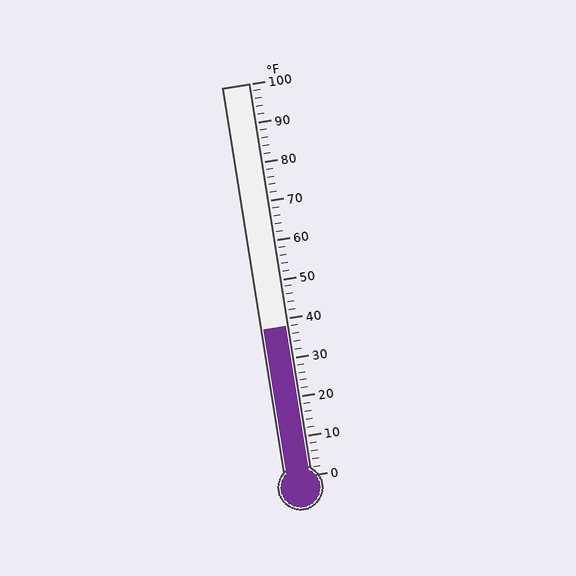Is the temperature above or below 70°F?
The temperature is below 70°F.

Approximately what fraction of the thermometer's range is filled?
The thermometer is filled to approximately 40% of its range.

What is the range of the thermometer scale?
The thermometer scale ranges from 0°F to 100°F.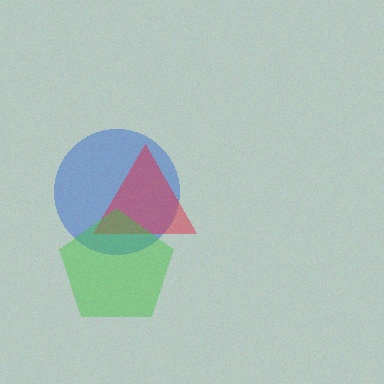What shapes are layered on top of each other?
The layered shapes are: a blue circle, a red triangle, a green pentagon.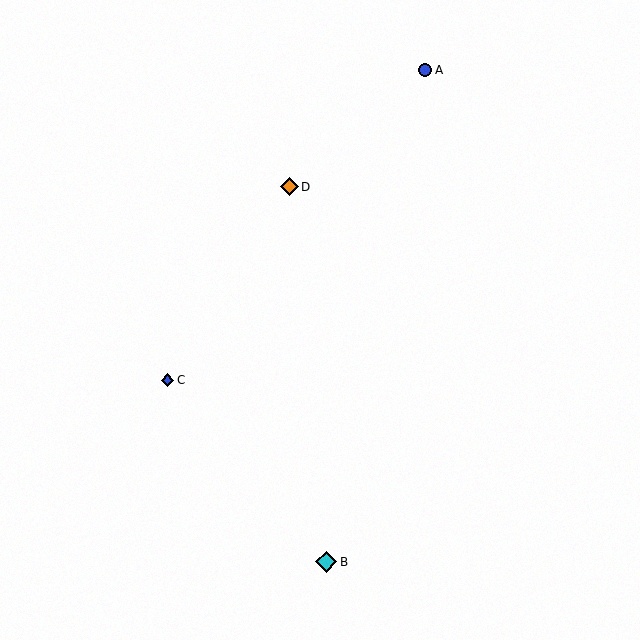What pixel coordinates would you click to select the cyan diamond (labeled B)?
Click at (326, 562) to select the cyan diamond B.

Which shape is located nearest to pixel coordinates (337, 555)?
The cyan diamond (labeled B) at (326, 562) is nearest to that location.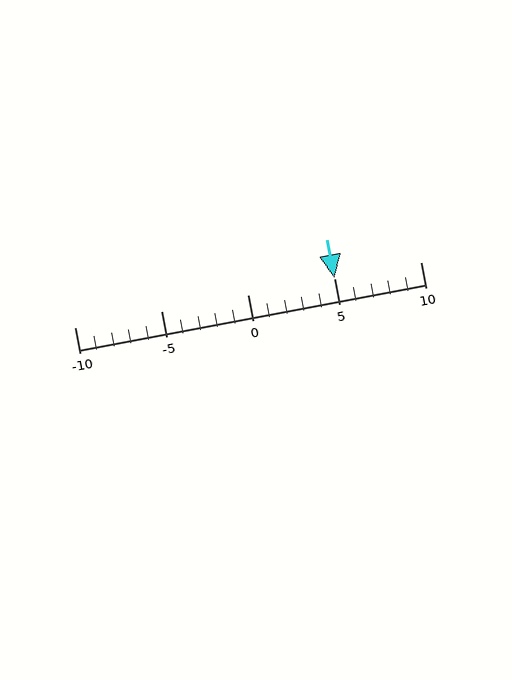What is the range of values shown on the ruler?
The ruler shows values from -10 to 10.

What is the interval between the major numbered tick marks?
The major tick marks are spaced 5 units apart.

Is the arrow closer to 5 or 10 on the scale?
The arrow is closer to 5.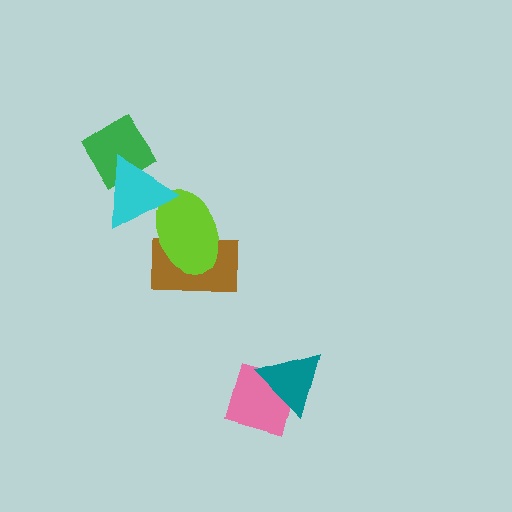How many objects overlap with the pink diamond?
1 object overlaps with the pink diamond.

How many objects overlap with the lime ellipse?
2 objects overlap with the lime ellipse.